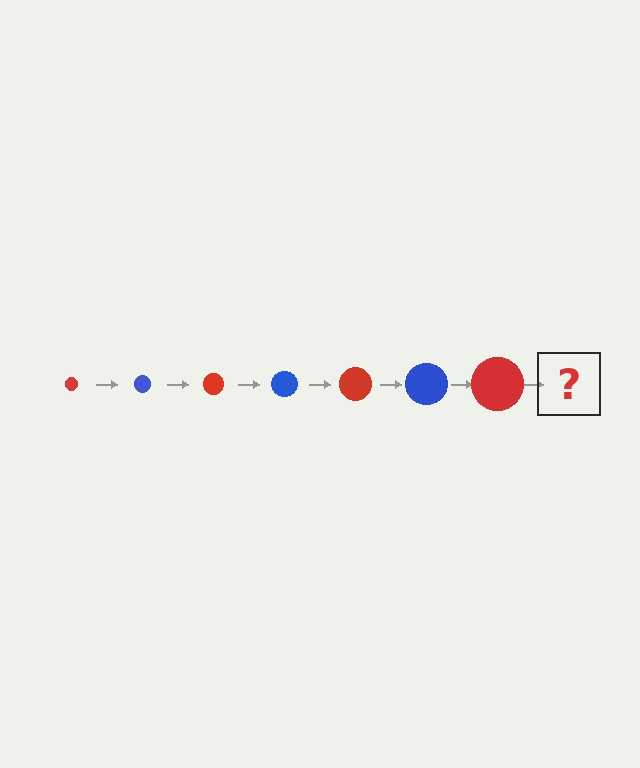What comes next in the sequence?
The next element should be a blue circle, larger than the previous one.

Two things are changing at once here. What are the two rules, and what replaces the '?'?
The two rules are that the circle grows larger each step and the color cycles through red and blue. The '?' should be a blue circle, larger than the previous one.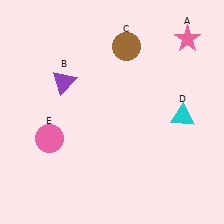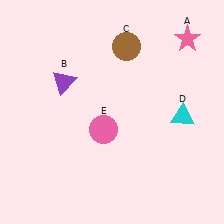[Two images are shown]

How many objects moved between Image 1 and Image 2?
1 object moved between the two images.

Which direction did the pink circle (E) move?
The pink circle (E) moved right.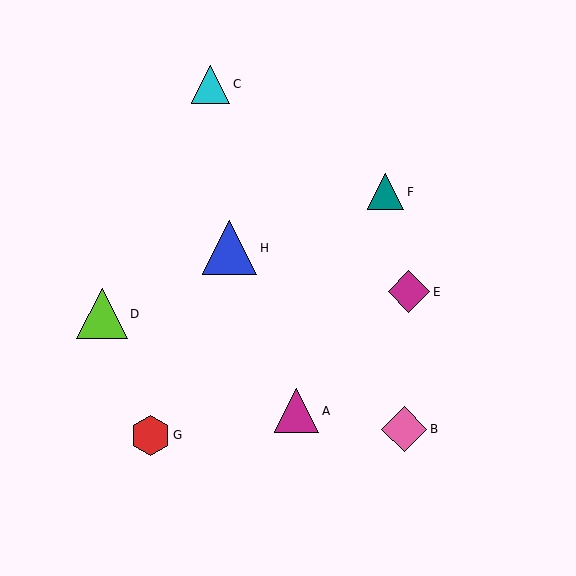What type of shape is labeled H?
Shape H is a blue triangle.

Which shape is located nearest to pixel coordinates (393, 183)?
The teal triangle (labeled F) at (386, 192) is nearest to that location.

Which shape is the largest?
The blue triangle (labeled H) is the largest.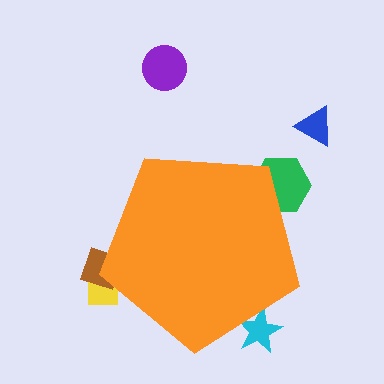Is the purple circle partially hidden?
No, the purple circle is fully visible.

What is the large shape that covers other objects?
An orange pentagon.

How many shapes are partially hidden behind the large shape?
4 shapes are partially hidden.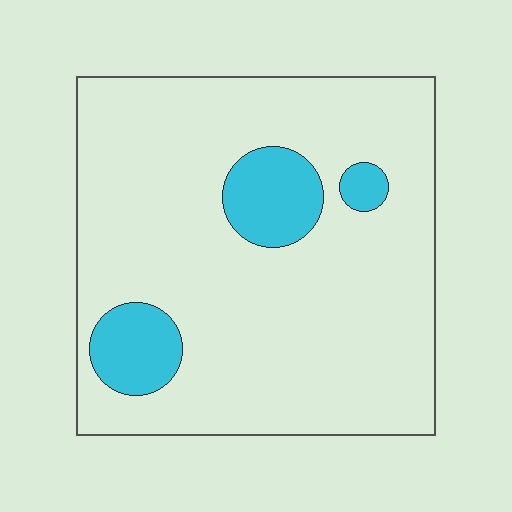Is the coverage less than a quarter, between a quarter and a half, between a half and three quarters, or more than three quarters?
Less than a quarter.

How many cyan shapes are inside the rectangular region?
3.